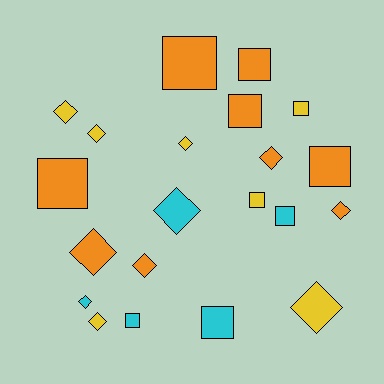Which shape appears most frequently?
Diamond, with 11 objects.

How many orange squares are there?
There are 5 orange squares.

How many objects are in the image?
There are 21 objects.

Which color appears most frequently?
Orange, with 9 objects.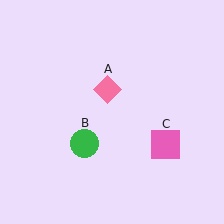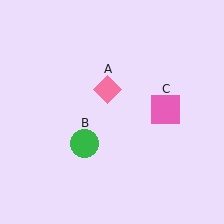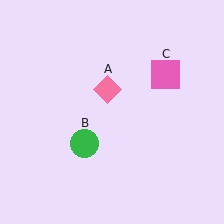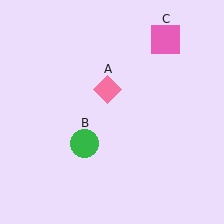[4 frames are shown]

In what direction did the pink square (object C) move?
The pink square (object C) moved up.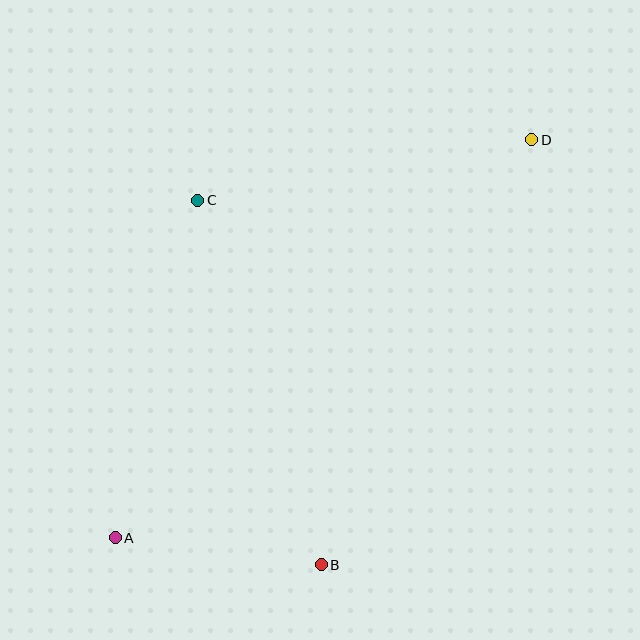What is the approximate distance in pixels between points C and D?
The distance between C and D is approximately 340 pixels.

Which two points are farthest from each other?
Points A and D are farthest from each other.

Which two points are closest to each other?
Points A and B are closest to each other.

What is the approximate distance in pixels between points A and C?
The distance between A and C is approximately 347 pixels.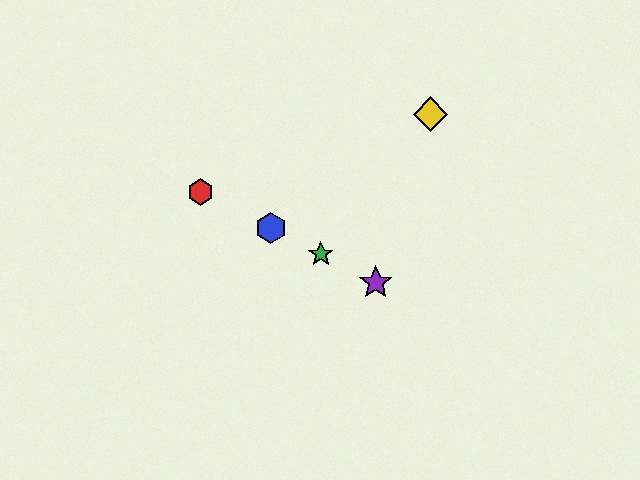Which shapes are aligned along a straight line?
The red hexagon, the blue hexagon, the green star, the purple star are aligned along a straight line.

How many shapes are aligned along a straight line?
4 shapes (the red hexagon, the blue hexagon, the green star, the purple star) are aligned along a straight line.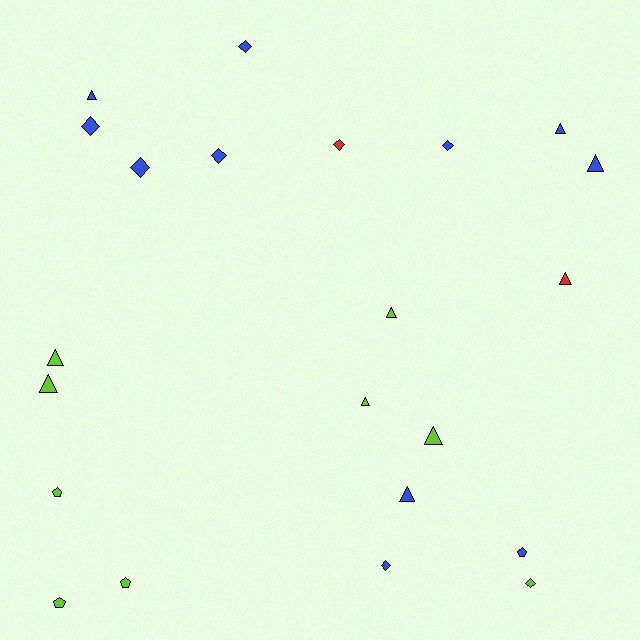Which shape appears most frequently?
Triangle, with 10 objects.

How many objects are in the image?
There are 22 objects.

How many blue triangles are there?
There are 4 blue triangles.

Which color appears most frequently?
Blue, with 11 objects.